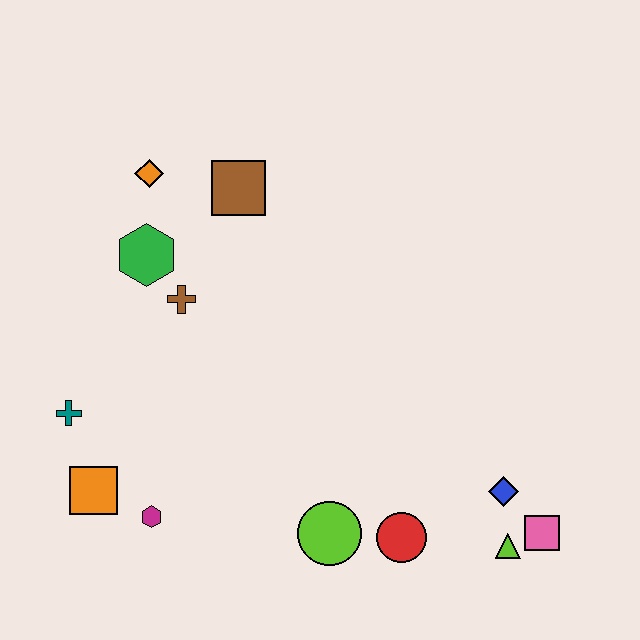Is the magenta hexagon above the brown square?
No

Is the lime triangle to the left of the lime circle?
No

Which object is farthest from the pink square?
The orange diamond is farthest from the pink square.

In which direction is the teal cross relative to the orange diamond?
The teal cross is below the orange diamond.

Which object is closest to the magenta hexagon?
The orange square is closest to the magenta hexagon.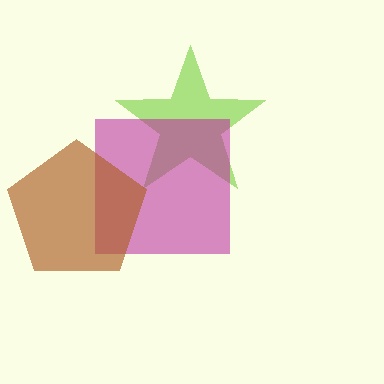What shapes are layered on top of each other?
The layered shapes are: a lime star, a magenta square, a brown pentagon.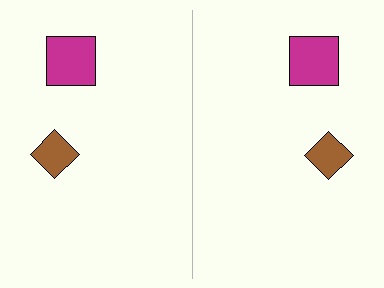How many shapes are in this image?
There are 4 shapes in this image.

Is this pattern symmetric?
Yes, this pattern has bilateral (reflection) symmetry.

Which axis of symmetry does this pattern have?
The pattern has a vertical axis of symmetry running through the center of the image.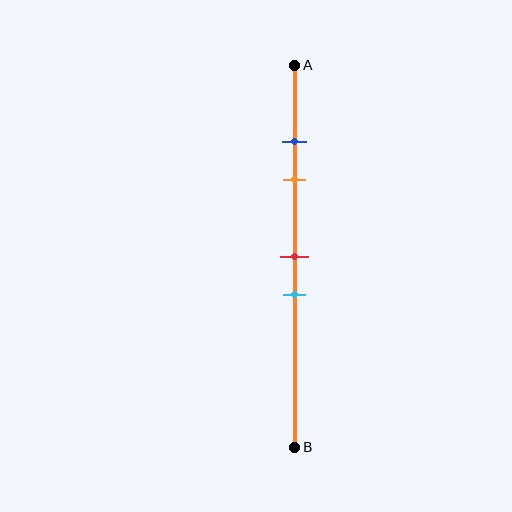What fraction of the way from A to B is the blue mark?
The blue mark is approximately 20% (0.2) of the way from A to B.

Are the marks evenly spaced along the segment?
No, the marks are not evenly spaced.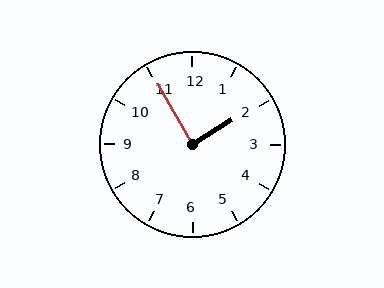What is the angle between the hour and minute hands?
Approximately 88 degrees.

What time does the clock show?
1:55.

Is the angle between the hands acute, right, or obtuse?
It is right.